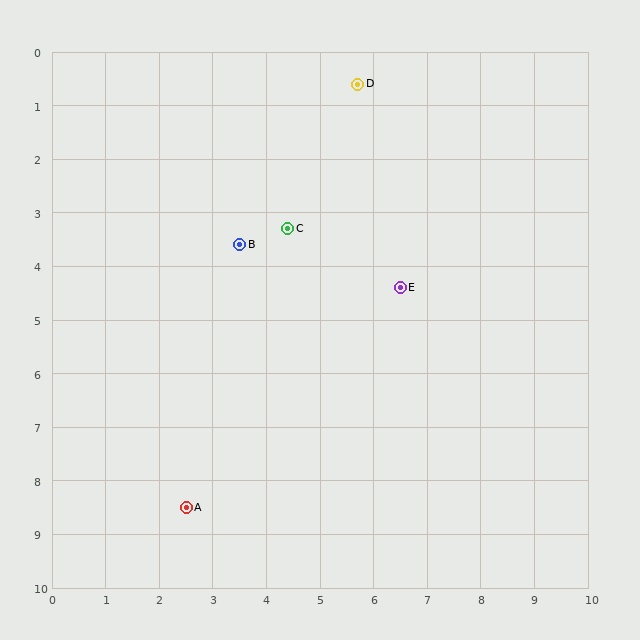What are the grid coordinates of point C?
Point C is at approximately (4.4, 3.3).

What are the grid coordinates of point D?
Point D is at approximately (5.7, 0.6).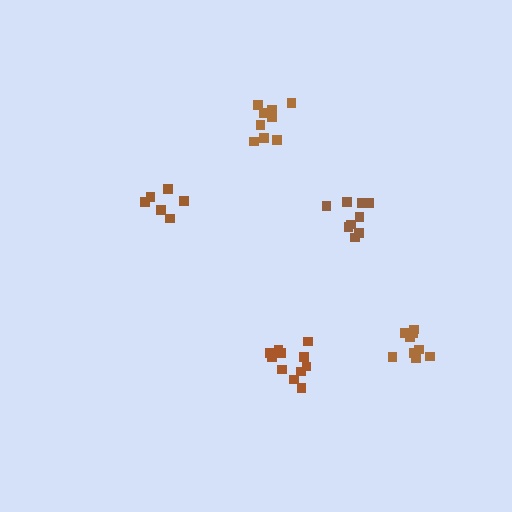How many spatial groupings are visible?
There are 5 spatial groupings.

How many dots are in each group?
Group 1: 9 dots, Group 2: 11 dots, Group 3: 9 dots, Group 4: 6 dots, Group 5: 9 dots (44 total).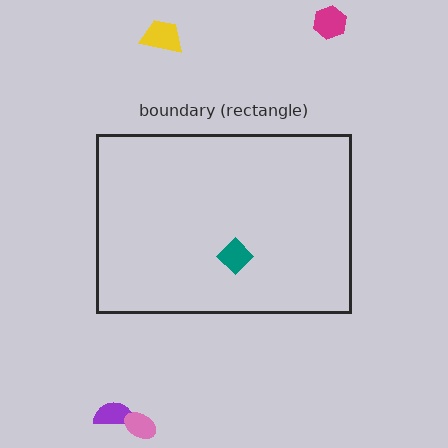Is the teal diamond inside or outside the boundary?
Inside.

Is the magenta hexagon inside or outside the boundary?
Outside.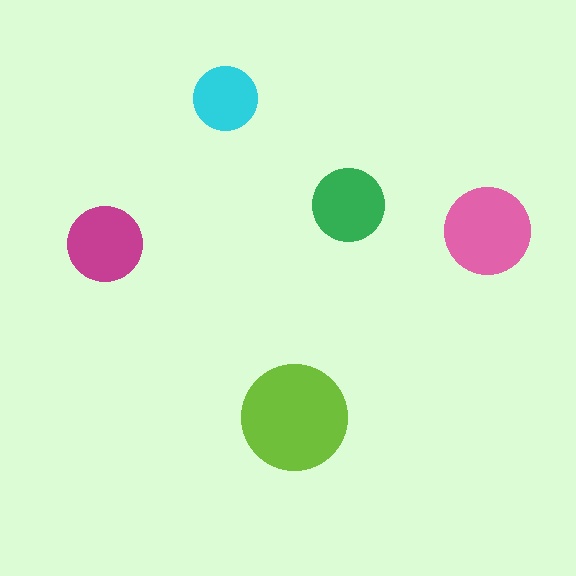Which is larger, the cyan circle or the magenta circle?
The magenta one.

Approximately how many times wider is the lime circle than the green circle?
About 1.5 times wider.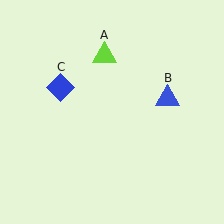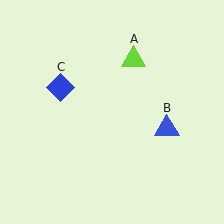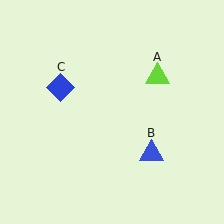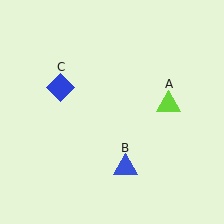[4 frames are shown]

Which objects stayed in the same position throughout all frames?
Blue diamond (object C) remained stationary.